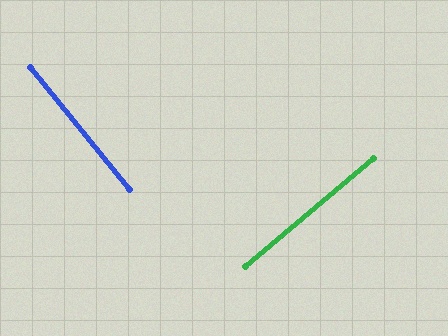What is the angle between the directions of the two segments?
Approximately 89 degrees.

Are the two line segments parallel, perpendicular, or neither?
Perpendicular — they meet at approximately 89°.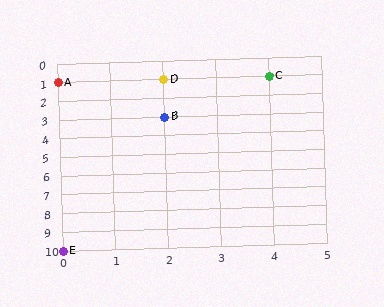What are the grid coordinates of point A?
Point A is at grid coordinates (0, 1).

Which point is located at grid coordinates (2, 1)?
Point D is at (2, 1).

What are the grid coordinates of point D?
Point D is at grid coordinates (2, 1).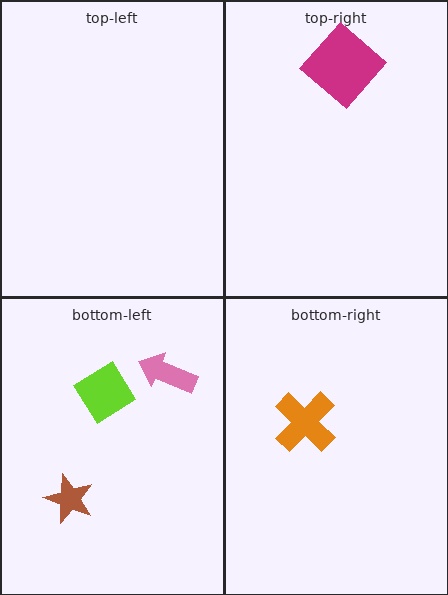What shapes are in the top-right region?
The magenta diamond.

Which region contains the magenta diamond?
The top-right region.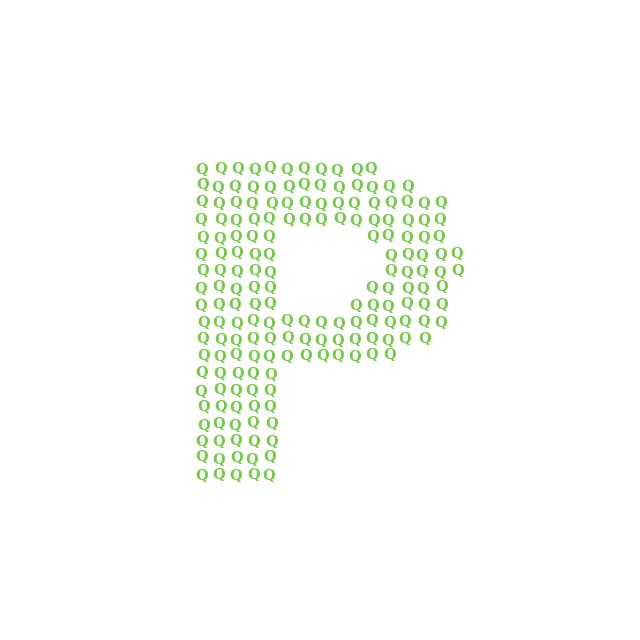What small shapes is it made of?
It is made of small letter Q's.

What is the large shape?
The large shape is the letter P.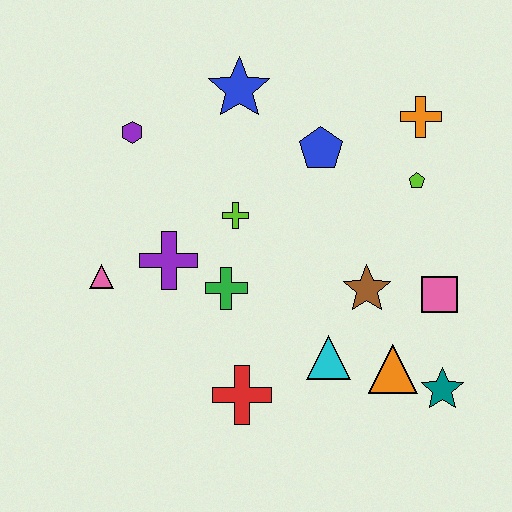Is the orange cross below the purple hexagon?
No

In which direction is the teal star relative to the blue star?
The teal star is below the blue star.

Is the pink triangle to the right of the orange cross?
No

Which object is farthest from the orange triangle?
The purple hexagon is farthest from the orange triangle.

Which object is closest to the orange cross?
The lime pentagon is closest to the orange cross.